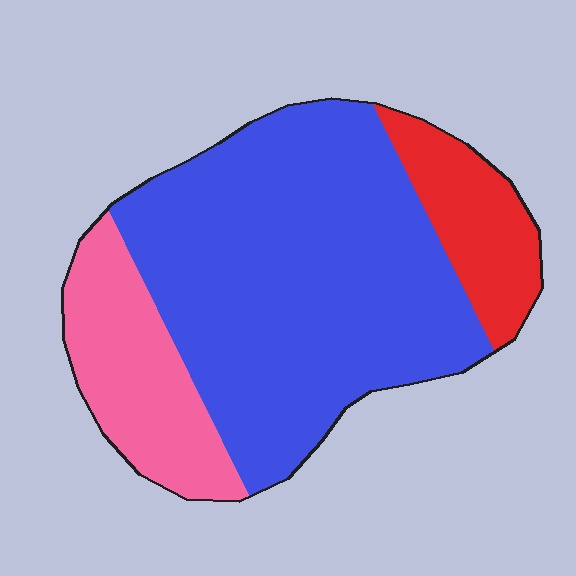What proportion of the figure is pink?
Pink covers about 20% of the figure.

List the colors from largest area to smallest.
From largest to smallest: blue, pink, red.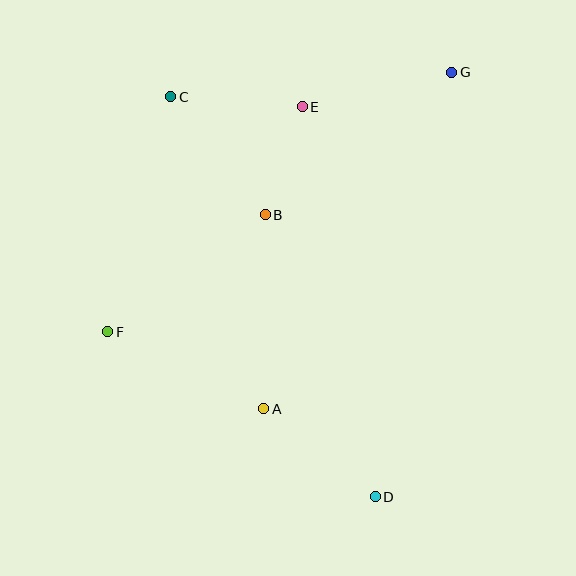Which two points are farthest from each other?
Points C and D are farthest from each other.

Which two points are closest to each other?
Points B and E are closest to each other.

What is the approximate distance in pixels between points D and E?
The distance between D and E is approximately 397 pixels.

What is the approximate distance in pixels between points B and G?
The distance between B and G is approximately 235 pixels.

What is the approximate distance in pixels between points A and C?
The distance between A and C is approximately 325 pixels.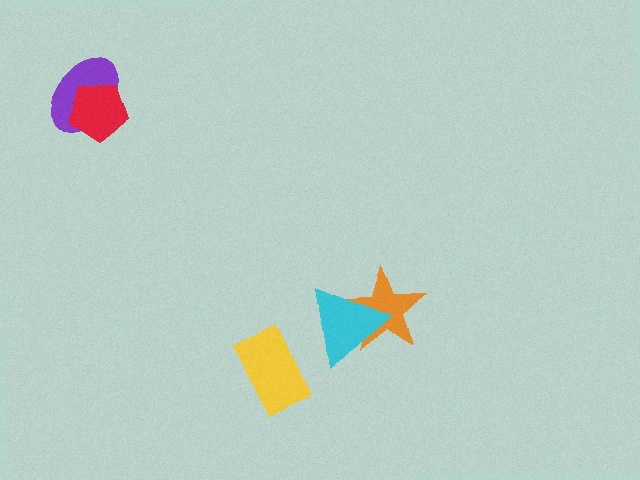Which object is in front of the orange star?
The cyan triangle is in front of the orange star.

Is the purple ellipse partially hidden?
Yes, it is partially covered by another shape.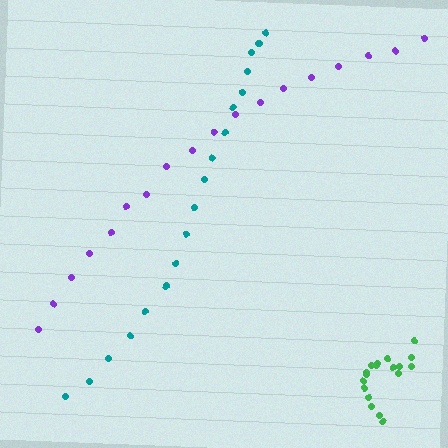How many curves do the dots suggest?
There are 3 distinct paths.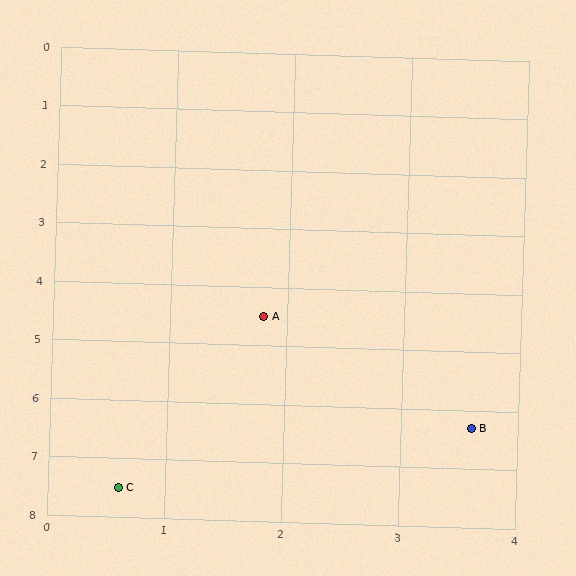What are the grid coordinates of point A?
Point A is at approximately (1.8, 4.5).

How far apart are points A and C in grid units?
Points A and C are about 3.2 grid units apart.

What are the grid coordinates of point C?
Point C is at approximately (0.6, 7.5).